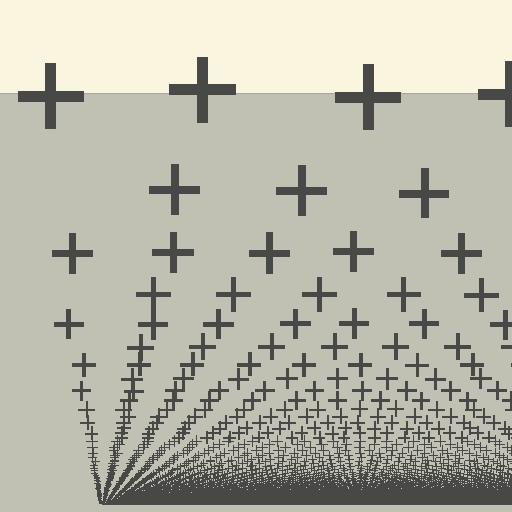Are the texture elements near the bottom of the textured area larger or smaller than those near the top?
Smaller. The gradient is inverted — elements near the bottom are smaller and denser.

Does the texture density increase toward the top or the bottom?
Density increases toward the bottom.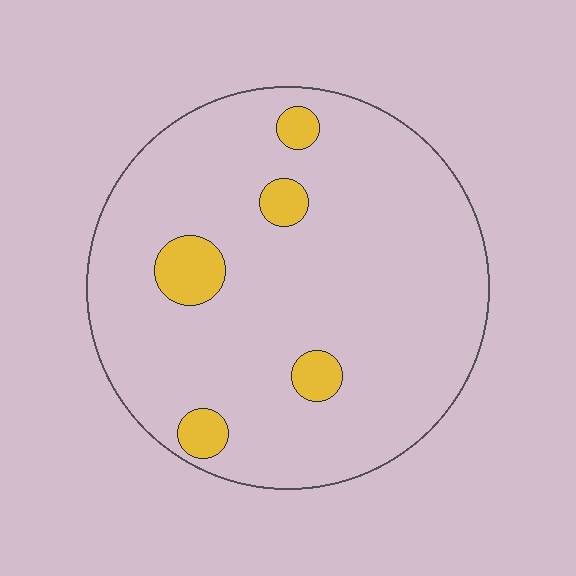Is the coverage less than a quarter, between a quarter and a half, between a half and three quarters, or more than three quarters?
Less than a quarter.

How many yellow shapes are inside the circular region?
5.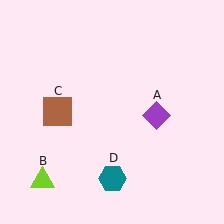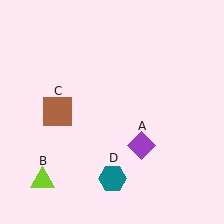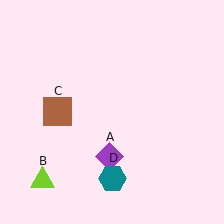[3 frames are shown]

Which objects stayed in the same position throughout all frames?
Lime triangle (object B) and brown square (object C) and teal hexagon (object D) remained stationary.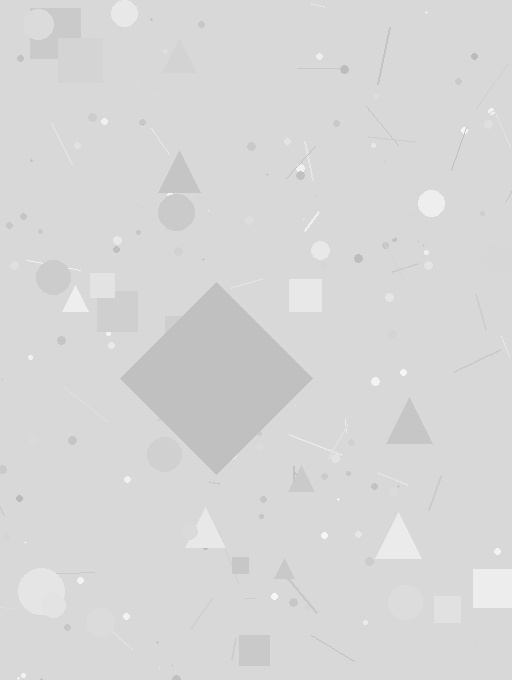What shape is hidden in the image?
A diamond is hidden in the image.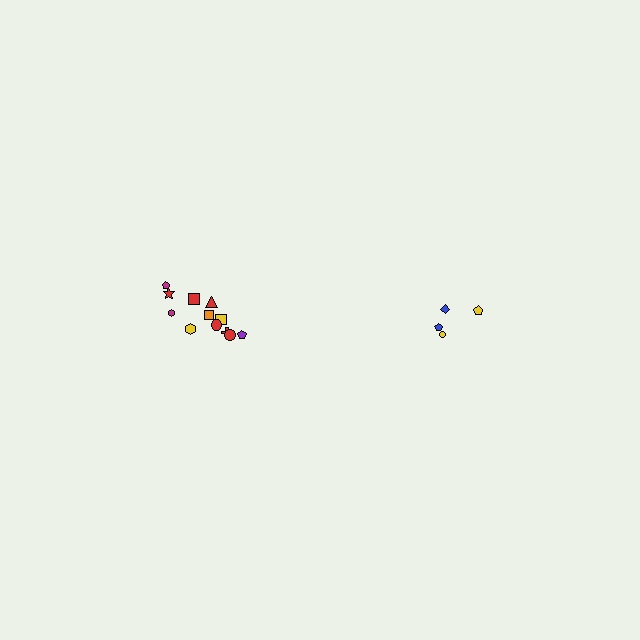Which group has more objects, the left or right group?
The left group.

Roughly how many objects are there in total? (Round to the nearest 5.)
Roughly 15 objects in total.